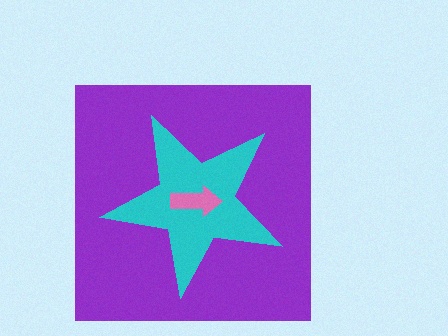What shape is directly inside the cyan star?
The pink arrow.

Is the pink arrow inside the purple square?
Yes.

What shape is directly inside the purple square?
The cyan star.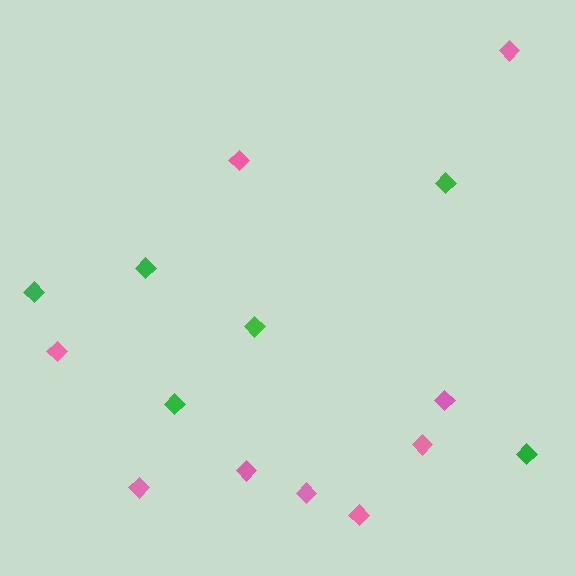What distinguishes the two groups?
There are 2 groups: one group of pink diamonds (9) and one group of green diamonds (6).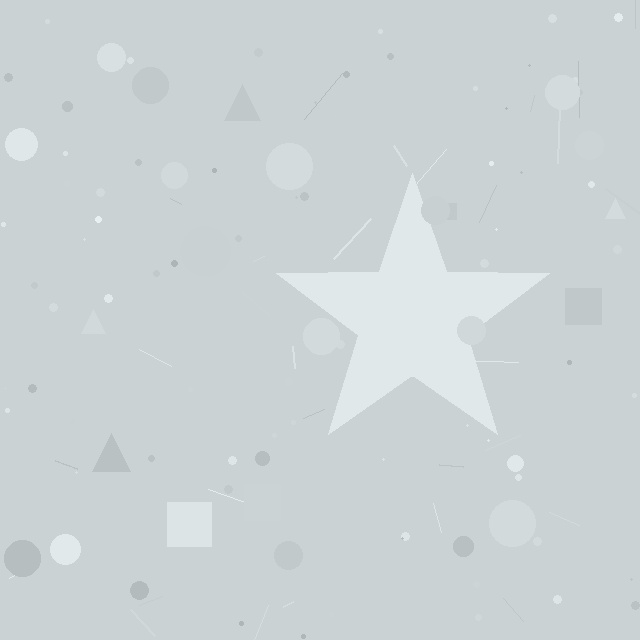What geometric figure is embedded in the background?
A star is embedded in the background.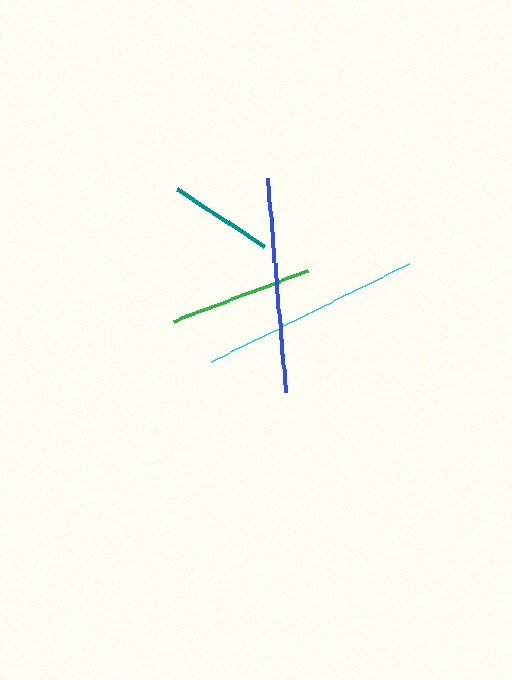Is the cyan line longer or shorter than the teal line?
The cyan line is longer than the teal line.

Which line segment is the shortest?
The teal line is the shortest at approximately 104 pixels.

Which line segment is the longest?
The cyan line is the longest at approximately 220 pixels.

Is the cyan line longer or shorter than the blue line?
The cyan line is longer than the blue line.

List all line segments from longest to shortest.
From longest to shortest: cyan, blue, green, teal.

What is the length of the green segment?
The green segment is approximately 143 pixels long.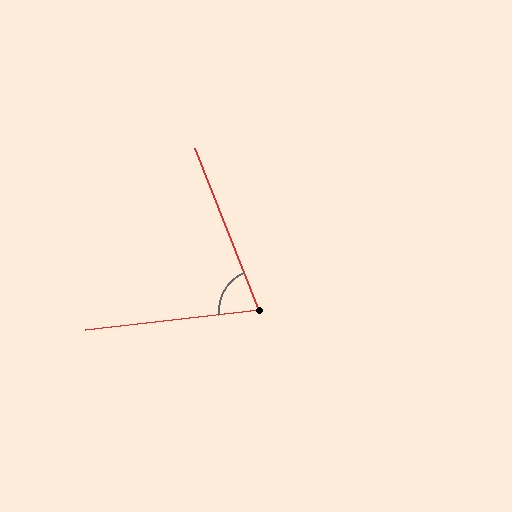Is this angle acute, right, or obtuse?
It is acute.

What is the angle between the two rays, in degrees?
Approximately 75 degrees.